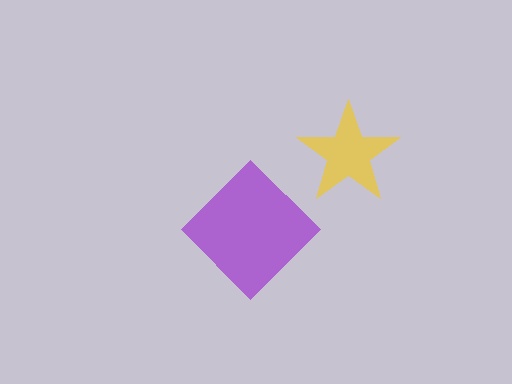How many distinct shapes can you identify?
There are 2 distinct shapes: a purple diamond, a yellow star.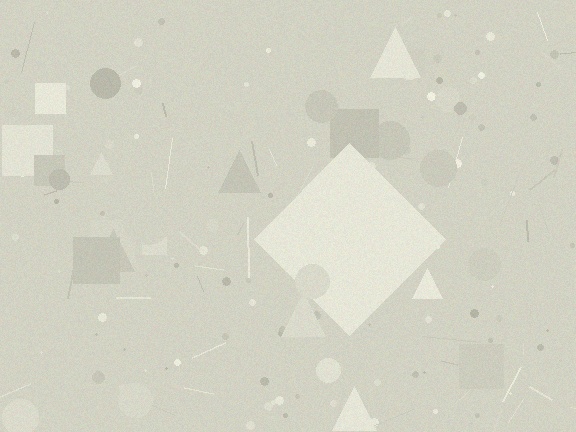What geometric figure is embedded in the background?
A diamond is embedded in the background.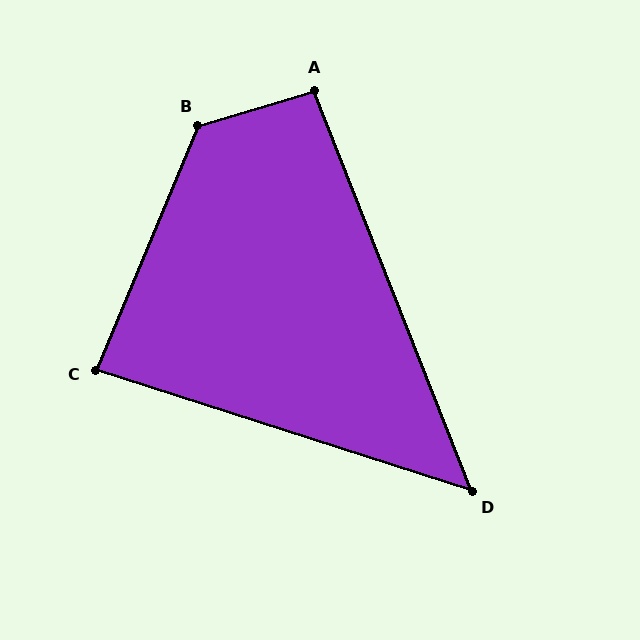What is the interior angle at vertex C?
Approximately 85 degrees (approximately right).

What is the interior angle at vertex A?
Approximately 95 degrees (approximately right).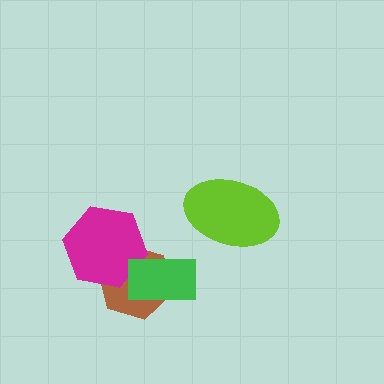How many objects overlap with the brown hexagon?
2 objects overlap with the brown hexagon.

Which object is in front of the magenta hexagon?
The green rectangle is in front of the magenta hexagon.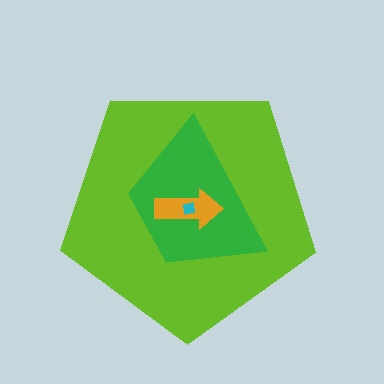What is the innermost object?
The cyan square.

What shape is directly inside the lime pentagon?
The green trapezoid.